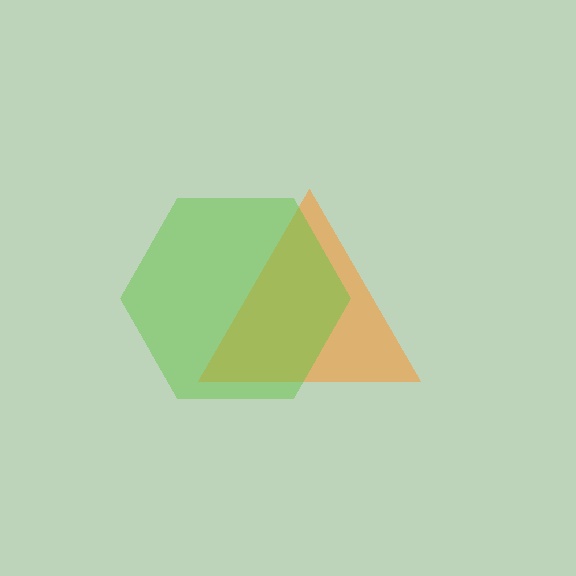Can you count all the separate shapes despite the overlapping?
Yes, there are 2 separate shapes.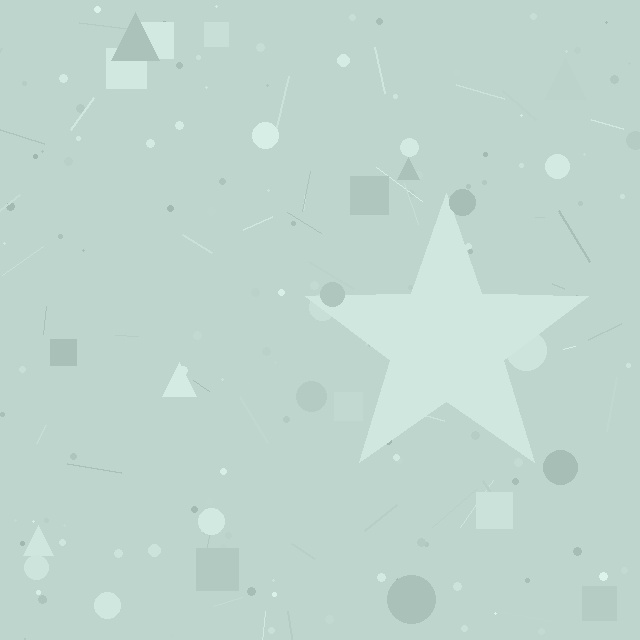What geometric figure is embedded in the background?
A star is embedded in the background.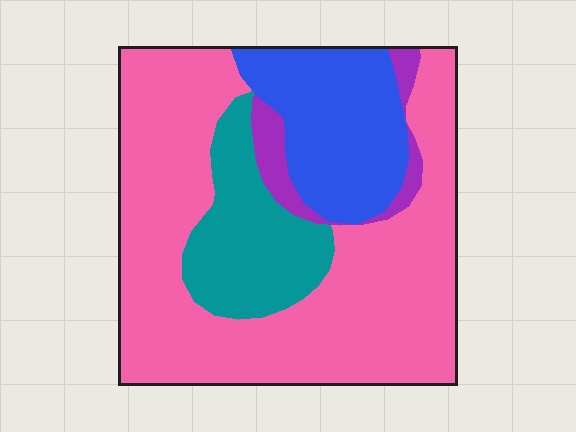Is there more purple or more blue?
Blue.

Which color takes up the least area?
Purple, at roughly 5%.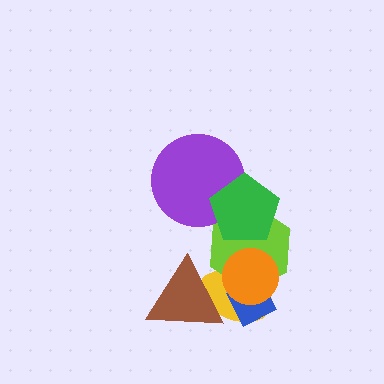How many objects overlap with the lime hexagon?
4 objects overlap with the lime hexagon.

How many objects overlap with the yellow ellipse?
4 objects overlap with the yellow ellipse.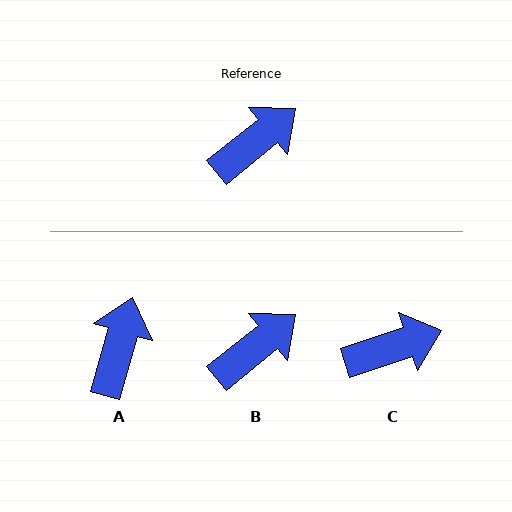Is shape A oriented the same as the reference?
No, it is off by about 35 degrees.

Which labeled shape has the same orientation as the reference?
B.